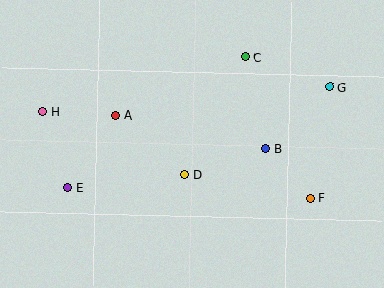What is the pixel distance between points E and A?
The distance between E and A is 87 pixels.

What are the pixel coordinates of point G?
Point G is at (330, 87).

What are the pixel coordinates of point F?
Point F is at (310, 198).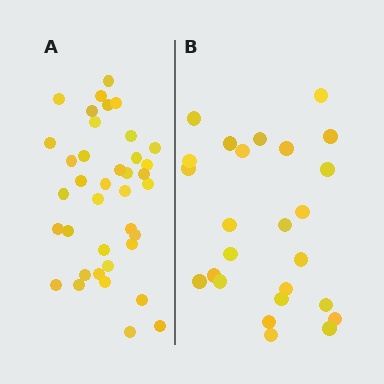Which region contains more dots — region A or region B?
Region A (the left region) has more dots.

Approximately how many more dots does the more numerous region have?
Region A has approximately 15 more dots than region B.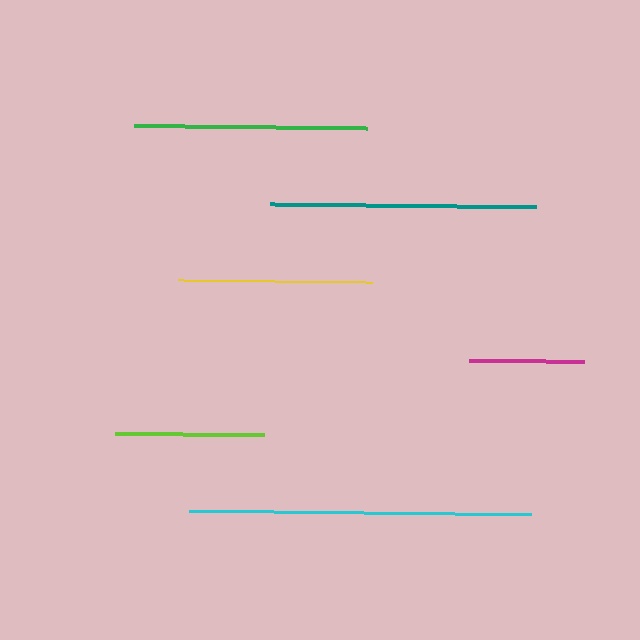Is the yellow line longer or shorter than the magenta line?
The yellow line is longer than the magenta line.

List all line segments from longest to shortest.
From longest to shortest: cyan, teal, green, yellow, lime, magenta.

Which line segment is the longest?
The cyan line is the longest at approximately 342 pixels.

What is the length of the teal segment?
The teal segment is approximately 266 pixels long.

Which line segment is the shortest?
The magenta line is the shortest at approximately 115 pixels.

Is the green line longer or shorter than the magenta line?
The green line is longer than the magenta line.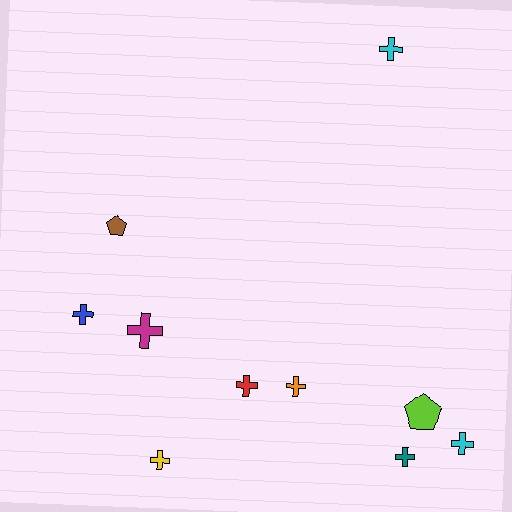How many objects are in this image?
There are 10 objects.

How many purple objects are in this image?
There are no purple objects.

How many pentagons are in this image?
There are 2 pentagons.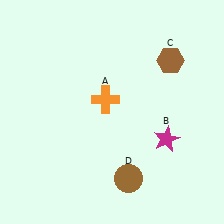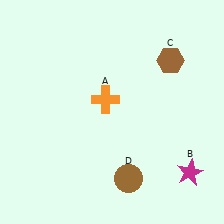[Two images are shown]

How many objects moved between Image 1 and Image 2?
1 object moved between the two images.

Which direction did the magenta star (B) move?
The magenta star (B) moved down.